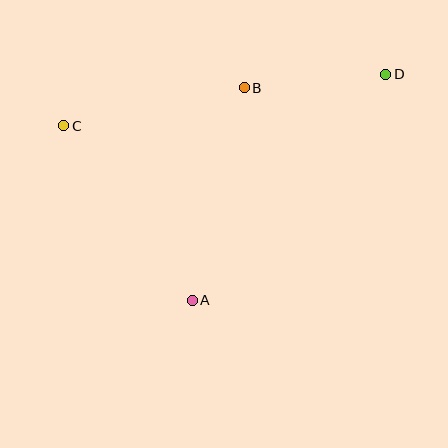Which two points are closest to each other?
Points B and D are closest to each other.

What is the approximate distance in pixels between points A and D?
The distance between A and D is approximately 297 pixels.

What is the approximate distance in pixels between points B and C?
The distance between B and C is approximately 184 pixels.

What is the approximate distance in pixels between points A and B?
The distance between A and B is approximately 219 pixels.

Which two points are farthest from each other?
Points C and D are farthest from each other.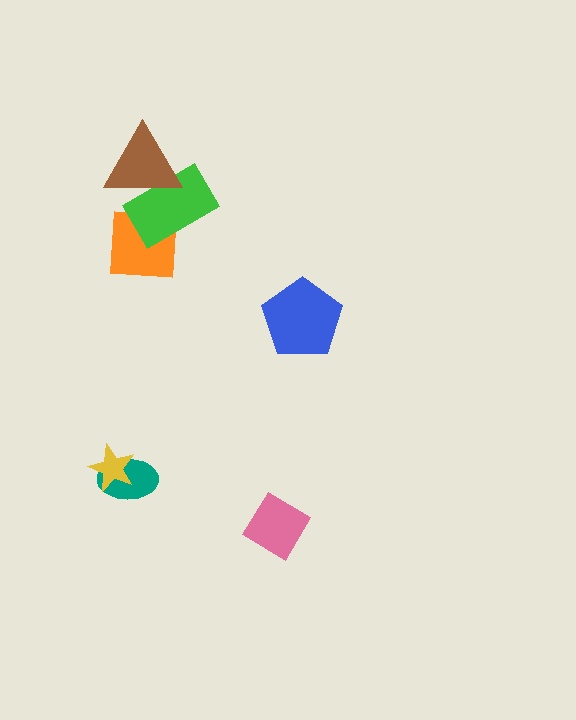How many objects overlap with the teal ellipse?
1 object overlaps with the teal ellipse.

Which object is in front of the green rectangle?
The brown triangle is in front of the green rectangle.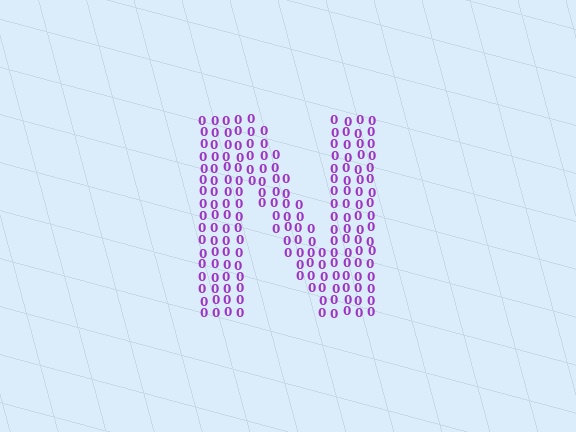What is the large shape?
The large shape is the letter N.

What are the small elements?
The small elements are digit 0's.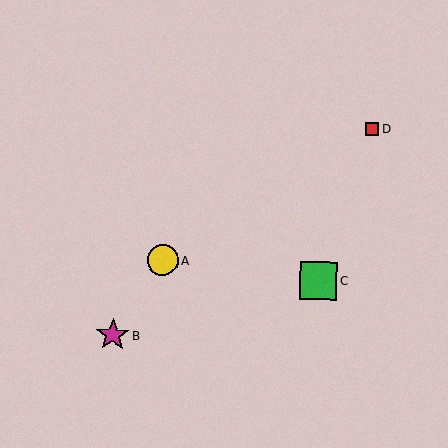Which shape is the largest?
The green square (labeled C) is the largest.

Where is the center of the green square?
The center of the green square is at (318, 280).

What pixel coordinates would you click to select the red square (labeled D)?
Click at (372, 129) to select the red square D.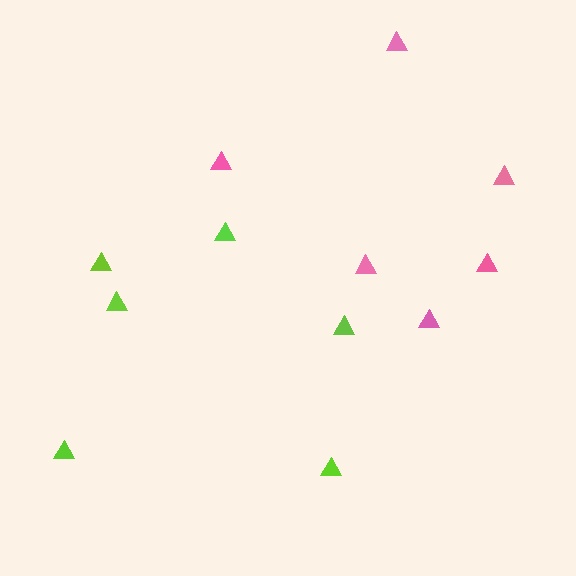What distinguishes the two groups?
There are 2 groups: one group of pink triangles (6) and one group of lime triangles (6).